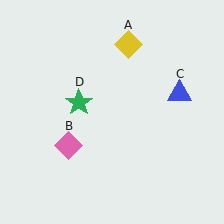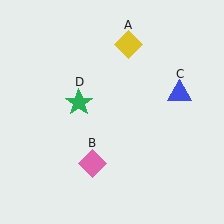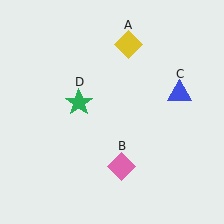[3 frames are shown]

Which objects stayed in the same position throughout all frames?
Yellow diamond (object A) and blue triangle (object C) and green star (object D) remained stationary.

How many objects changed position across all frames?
1 object changed position: pink diamond (object B).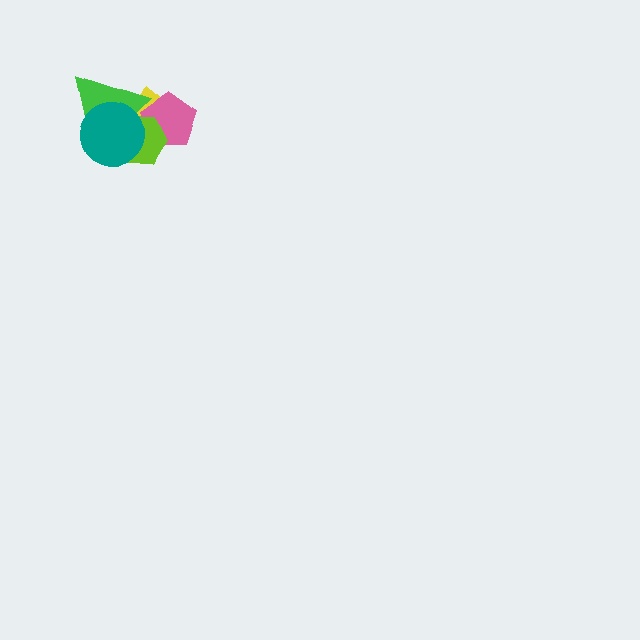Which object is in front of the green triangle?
The teal circle is in front of the green triangle.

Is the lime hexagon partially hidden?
Yes, it is partially covered by another shape.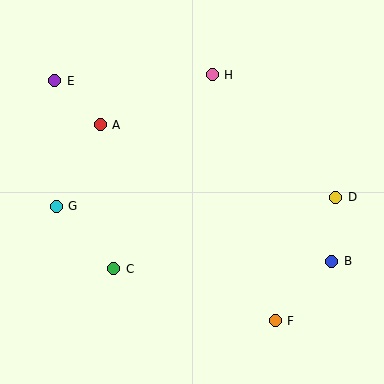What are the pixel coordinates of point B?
Point B is at (332, 261).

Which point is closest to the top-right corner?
Point H is closest to the top-right corner.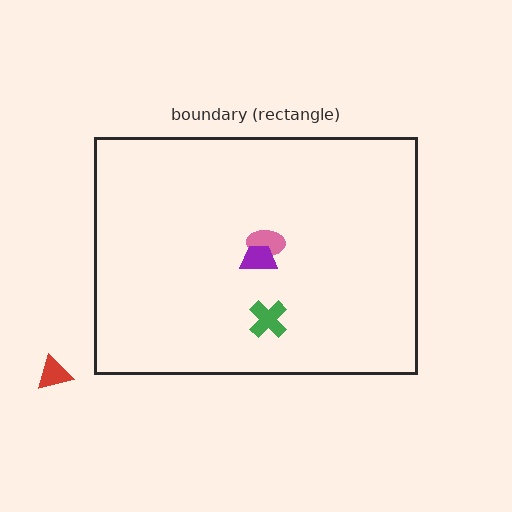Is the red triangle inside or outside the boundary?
Outside.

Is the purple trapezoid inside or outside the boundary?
Inside.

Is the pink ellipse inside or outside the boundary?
Inside.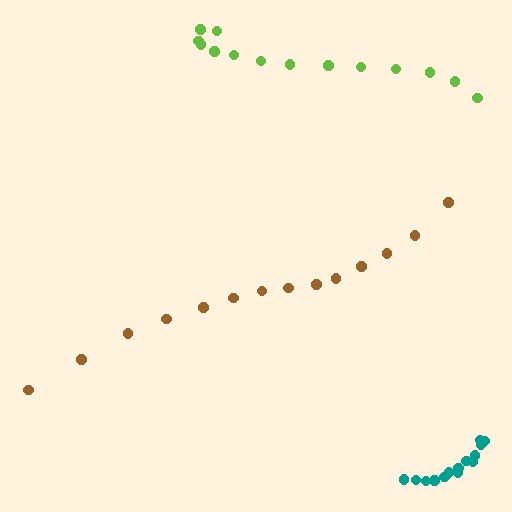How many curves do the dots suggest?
There are 3 distinct paths.